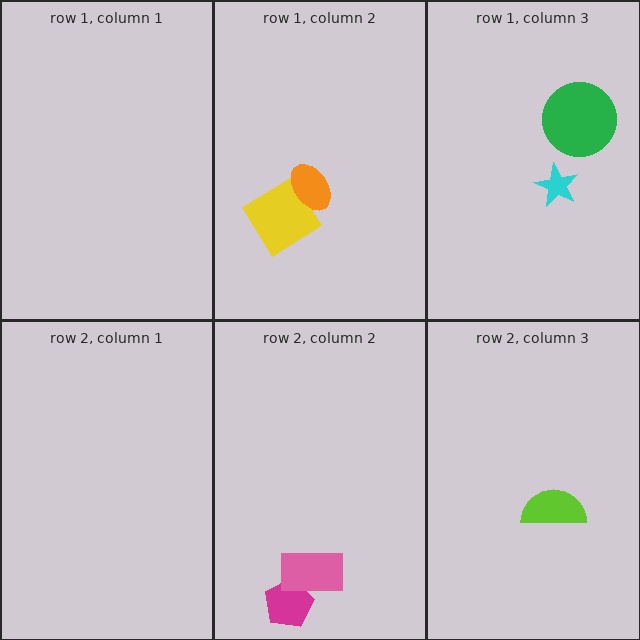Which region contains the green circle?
The row 1, column 3 region.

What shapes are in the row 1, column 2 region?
The yellow diamond, the orange ellipse.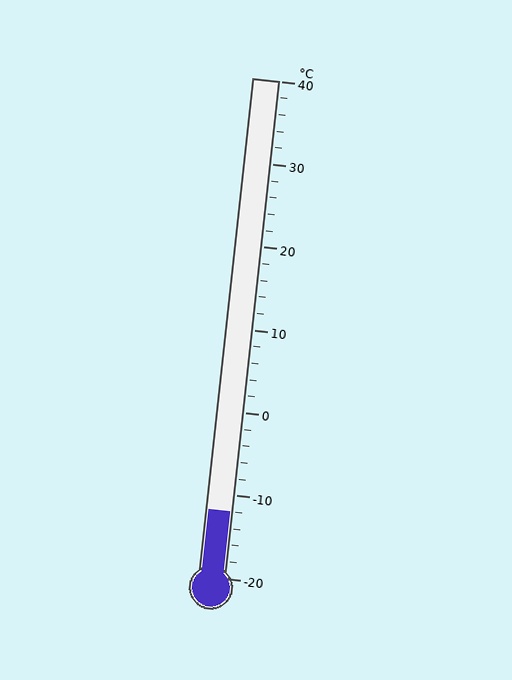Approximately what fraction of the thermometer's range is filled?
The thermometer is filled to approximately 15% of its range.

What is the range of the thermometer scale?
The thermometer scale ranges from -20°C to 40°C.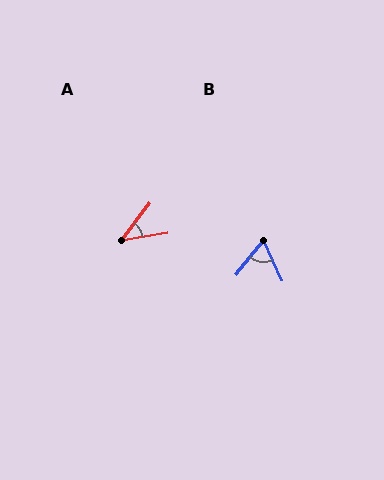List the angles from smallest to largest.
A (44°), B (64°).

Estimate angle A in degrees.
Approximately 44 degrees.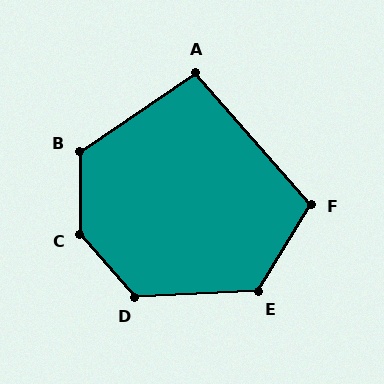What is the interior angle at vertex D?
Approximately 128 degrees (obtuse).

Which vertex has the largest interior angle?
C, at approximately 139 degrees.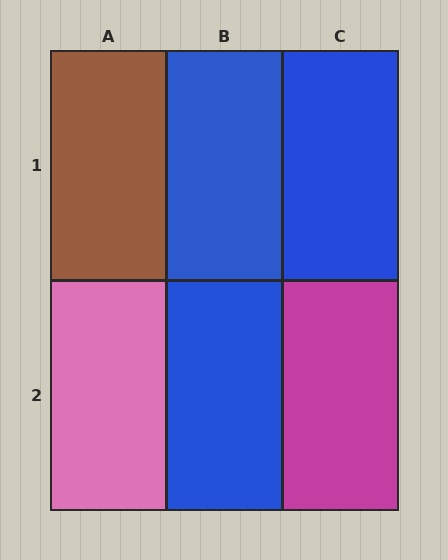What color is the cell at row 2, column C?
Magenta.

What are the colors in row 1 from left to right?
Brown, blue, blue.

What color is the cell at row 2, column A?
Pink.